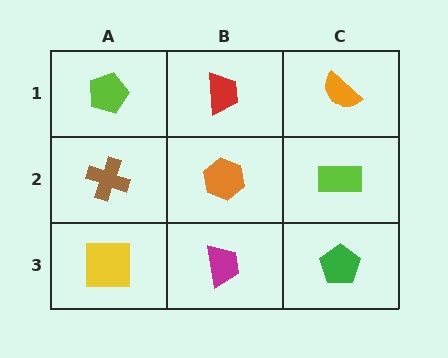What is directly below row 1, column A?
A brown cross.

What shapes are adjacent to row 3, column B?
An orange hexagon (row 2, column B), a yellow square (row 3, column A), a green pentagon (row 3, column C).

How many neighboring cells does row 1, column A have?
2.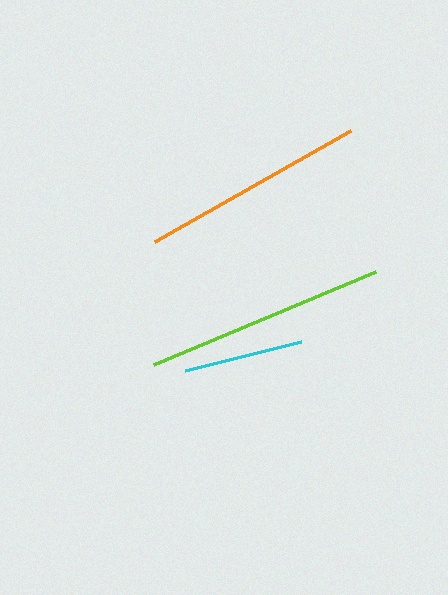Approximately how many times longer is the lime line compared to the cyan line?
The lime line is approximately 2.0 times the length of the cyan line.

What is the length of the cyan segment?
The cyan segment is approximately 119 pixels long.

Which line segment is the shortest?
The cyan line is the shortest at approximately 119 pixels.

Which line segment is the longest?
The lime line is the longest at approximately 240 pixels.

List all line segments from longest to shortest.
From longest to shortest: lime, orange, cyan.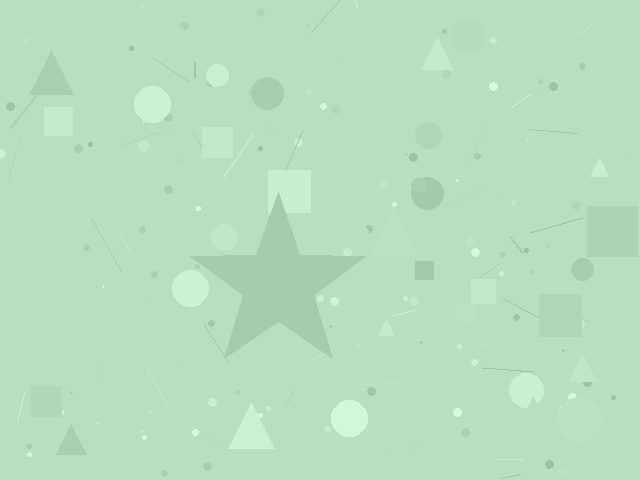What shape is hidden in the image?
A star is hidden in the image.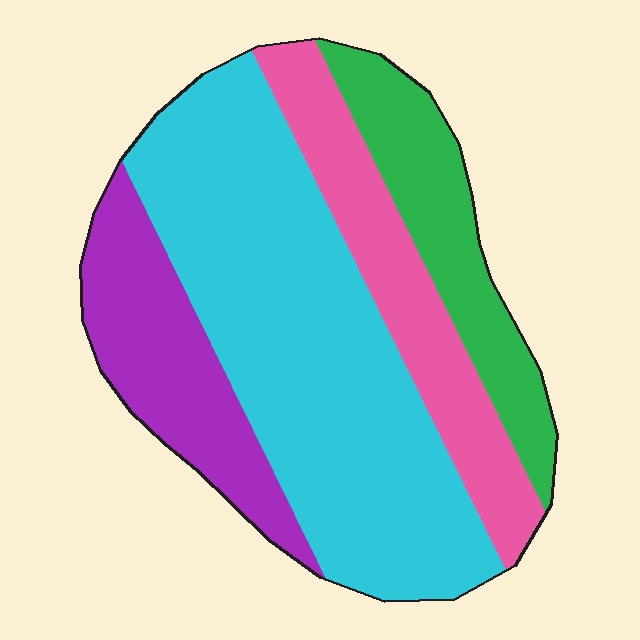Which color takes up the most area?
Cyan, at roughly 50%.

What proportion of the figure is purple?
Purple covers 17% of the figure.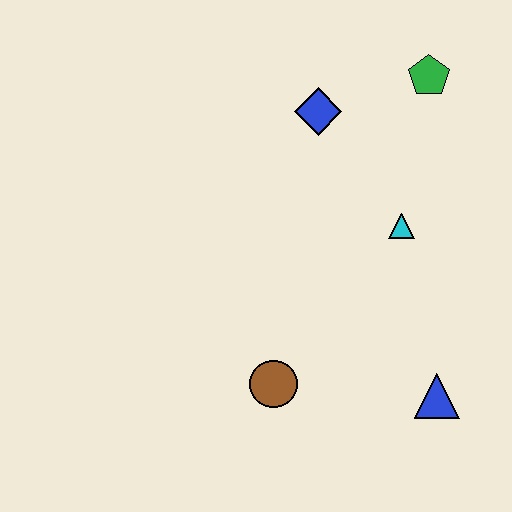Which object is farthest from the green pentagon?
The brown circle is farthest from the green pentagon.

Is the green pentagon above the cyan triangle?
Yes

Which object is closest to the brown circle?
The blue triangle is closest to the brown circle.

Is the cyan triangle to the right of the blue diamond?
Yes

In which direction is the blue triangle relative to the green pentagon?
The blue triangle is below the green pentagon.